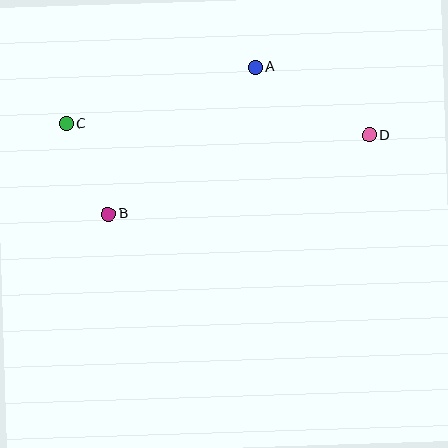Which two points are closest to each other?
Points B and C are closest to each other.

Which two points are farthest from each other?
Points C and D are farthest from each other.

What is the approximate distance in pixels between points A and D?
The distance between A and D is approximately 133 pixels.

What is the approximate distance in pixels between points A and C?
The distance between A and C is approximately 198 pixels.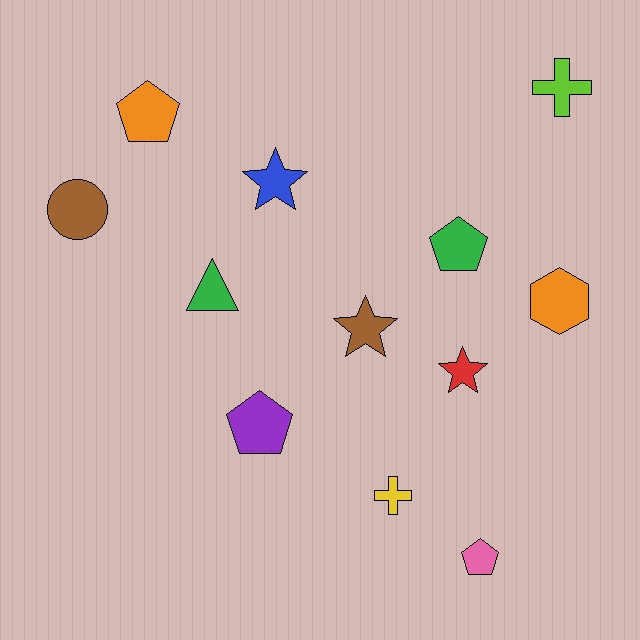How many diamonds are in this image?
There are no diamonds.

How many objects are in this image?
There are 12 objects.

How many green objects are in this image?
There are 2 green objects.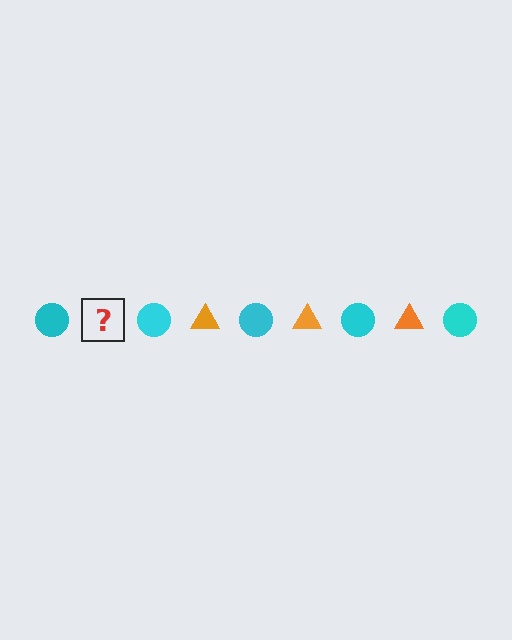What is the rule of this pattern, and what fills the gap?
The rule is that the pattern alternates between cyan circle and orange triangle. The gap should be filled with an orange triangle.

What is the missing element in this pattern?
The missing element is an orange triangle.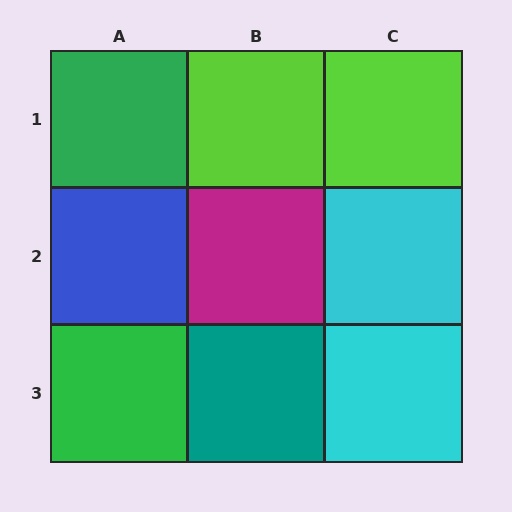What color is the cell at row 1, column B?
Lime.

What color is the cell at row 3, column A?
Green.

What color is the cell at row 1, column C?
Lime.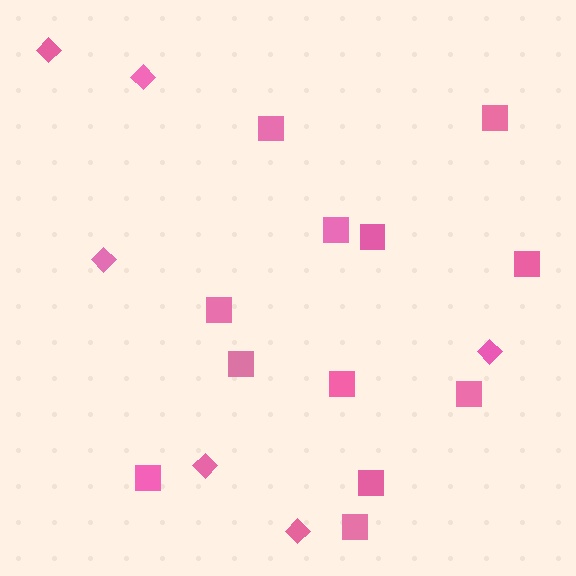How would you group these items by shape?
There are 2 groups: one group of diamonds (6) and one group of squares (12).